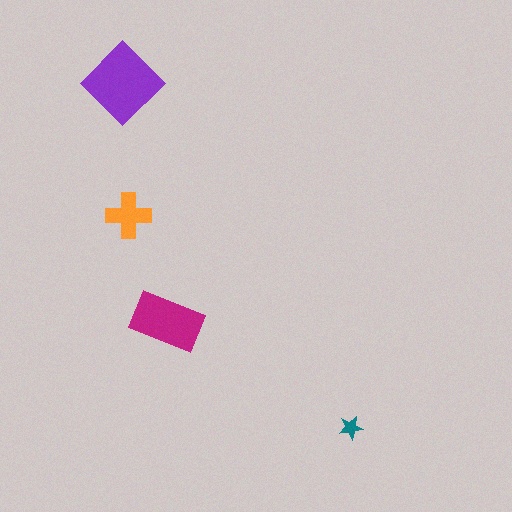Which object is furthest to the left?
The purple diamond is leftmost.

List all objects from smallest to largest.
The teal star, the orange cross, the magenta rectangle, the purple diamond.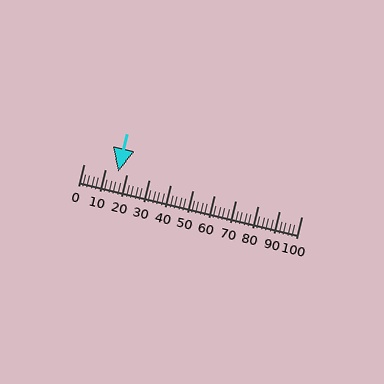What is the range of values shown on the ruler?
The ruler shows values from 0 to 100.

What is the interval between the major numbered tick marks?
The major tick marks are spaced 10 units apart.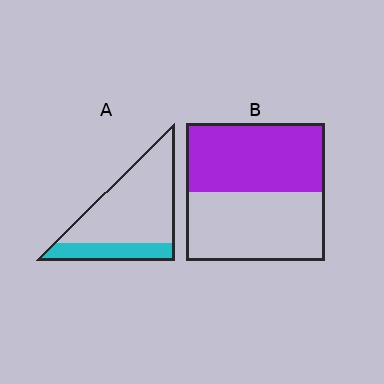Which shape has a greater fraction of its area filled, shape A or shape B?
Shape B.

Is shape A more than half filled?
No.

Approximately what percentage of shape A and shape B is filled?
A is approximately 25% and B is approximately 50%.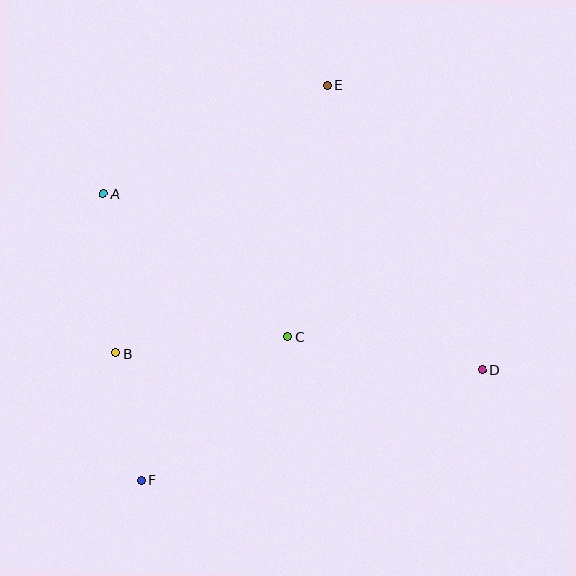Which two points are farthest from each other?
Points E and F are farthest from each other.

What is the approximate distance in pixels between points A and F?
The distance between A and F is approximately 289 pixels.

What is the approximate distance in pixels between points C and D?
The distance between C and D is approximately 197 pixels.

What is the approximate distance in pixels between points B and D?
The distance between B and D is approximately 366 pixels.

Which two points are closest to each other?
Points B and F are closest to each other.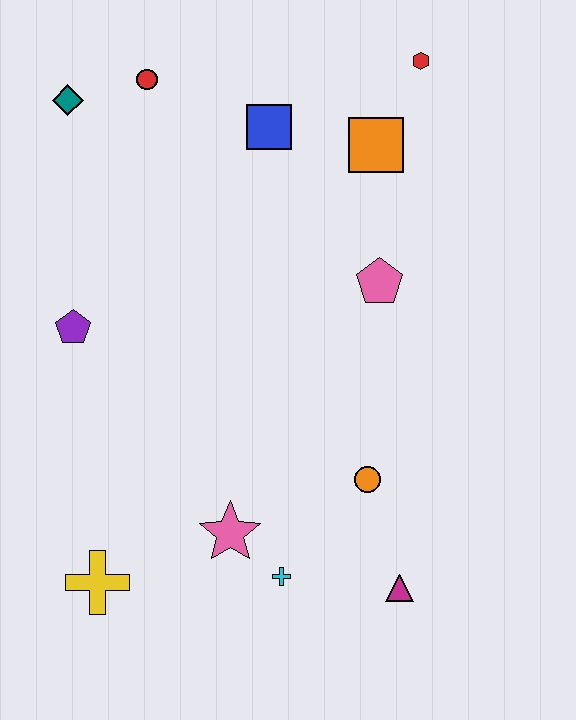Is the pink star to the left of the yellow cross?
No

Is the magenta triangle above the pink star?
No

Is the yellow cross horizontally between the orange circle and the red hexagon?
No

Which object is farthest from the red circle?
The magenta triangle is farthest from the red circle.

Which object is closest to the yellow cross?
The pink star is closest to the yellow cross.